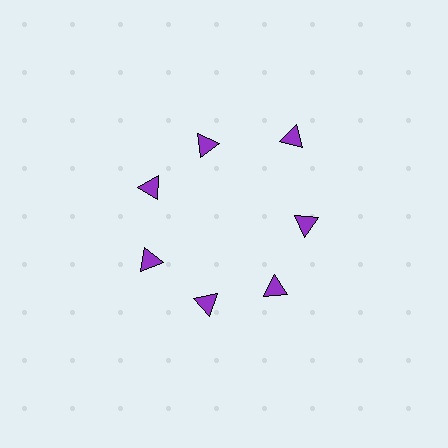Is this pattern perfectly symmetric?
No. The 7 purple triangles are arranged in a ring, but one element near the 1 o'clock position is pushed outward from the center, breaking the 7-fold rotational symmetry.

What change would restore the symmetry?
The symmetry would be restored by moving it inward, back onto the ring so that all 7 triangles sit at equal angles and equal distance from the center.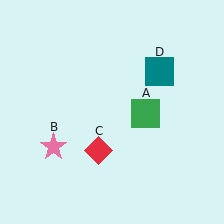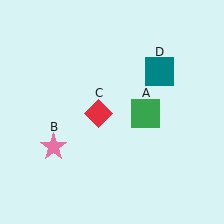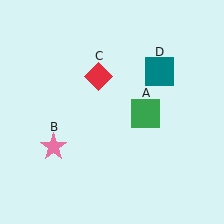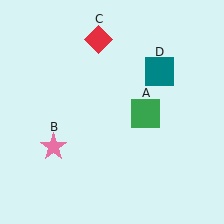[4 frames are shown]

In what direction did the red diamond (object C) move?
The red diamond (object C) moved up.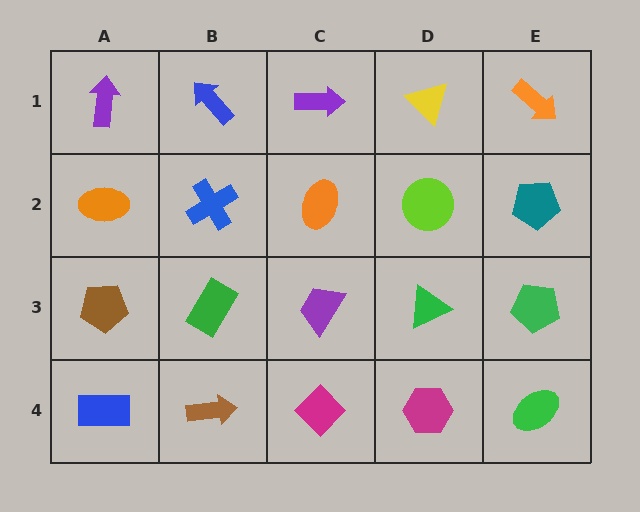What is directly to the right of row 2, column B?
An orange ellipse.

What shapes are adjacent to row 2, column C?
A purple arrow (row 1, column C), a purple trapezoid (row 3, column C), a blue cross (row 2, column B), a lime circle (row 2, column D).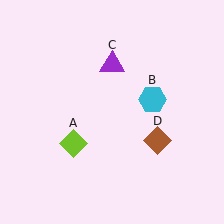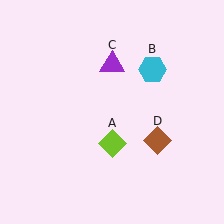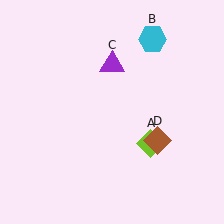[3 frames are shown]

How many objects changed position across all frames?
2 objects changed position: lime diamond (object A), cyan hexagon (object B).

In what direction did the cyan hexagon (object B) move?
The cyan hexagon (object B) moved up.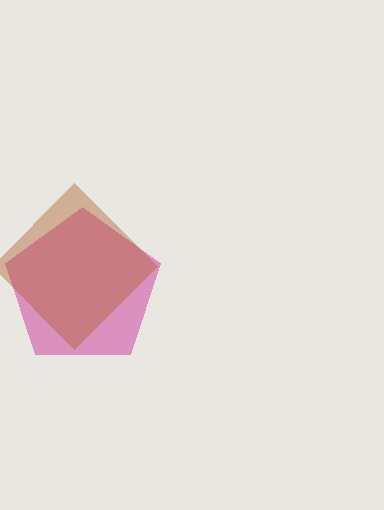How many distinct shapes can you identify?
There are 2 distinct shapes: a magenta pentagon, a brown diamond.